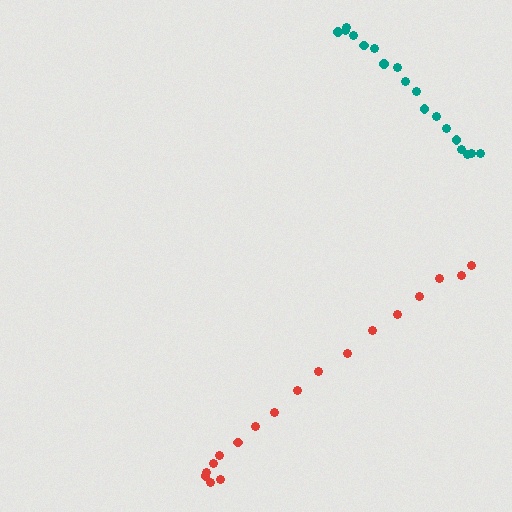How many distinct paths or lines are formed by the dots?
There are 2 distinct paths.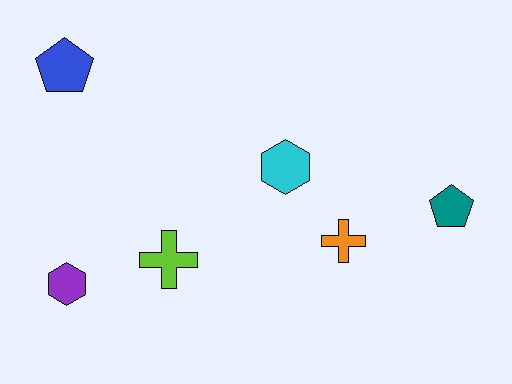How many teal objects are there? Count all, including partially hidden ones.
There is 1 teal object.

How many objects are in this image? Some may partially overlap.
There are 6 objects.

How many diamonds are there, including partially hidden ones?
There are no diamonds.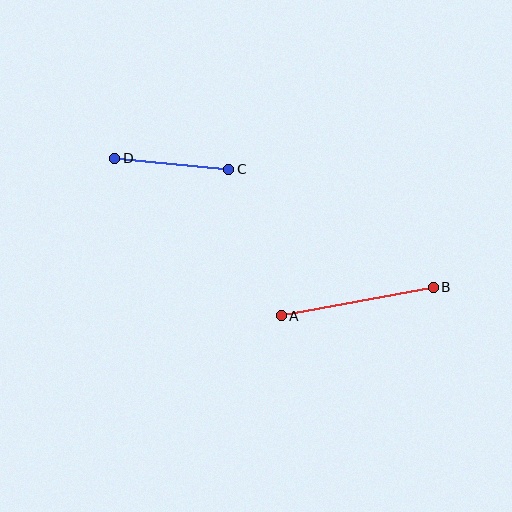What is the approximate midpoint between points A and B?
The midpoint is at approximately (357, 302) pixels.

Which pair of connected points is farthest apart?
Points A and B are farthest apart.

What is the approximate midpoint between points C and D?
The midpoint is at approximately (172, 164) pixels.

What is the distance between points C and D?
The distance is approximately 115 pixels.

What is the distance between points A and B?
The distance is approximately 155 pixels.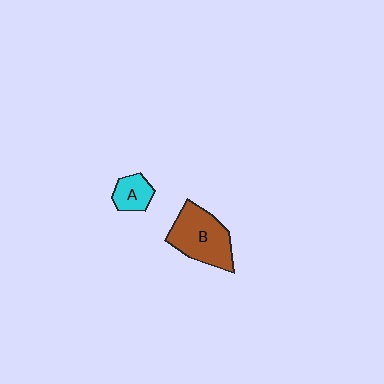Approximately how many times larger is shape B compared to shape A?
Approximately 2.4 times.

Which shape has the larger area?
Shape B (brown).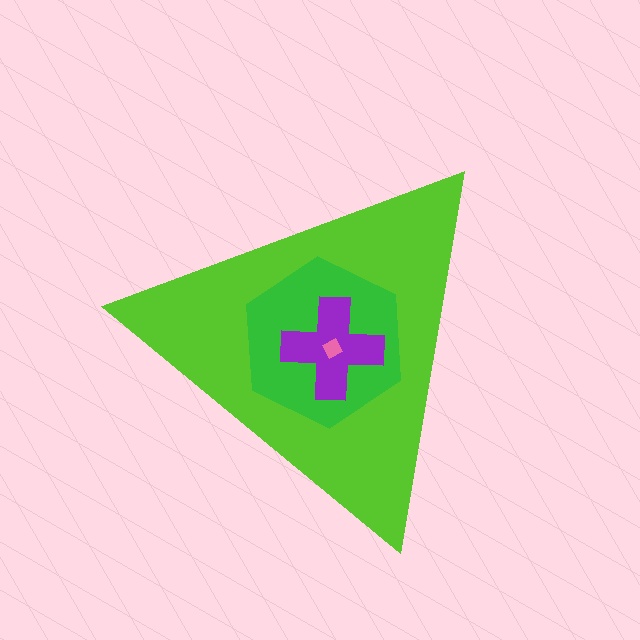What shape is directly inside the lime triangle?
The green hexagon.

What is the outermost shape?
The lime triangle.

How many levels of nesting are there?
4.